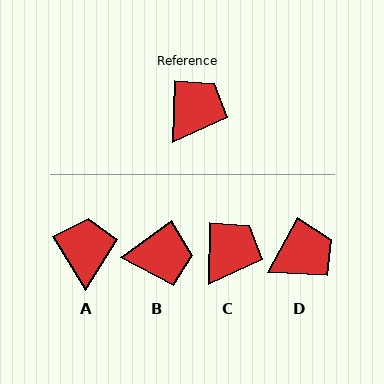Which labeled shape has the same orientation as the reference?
C.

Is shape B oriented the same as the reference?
No, it is off by about 53 degrees.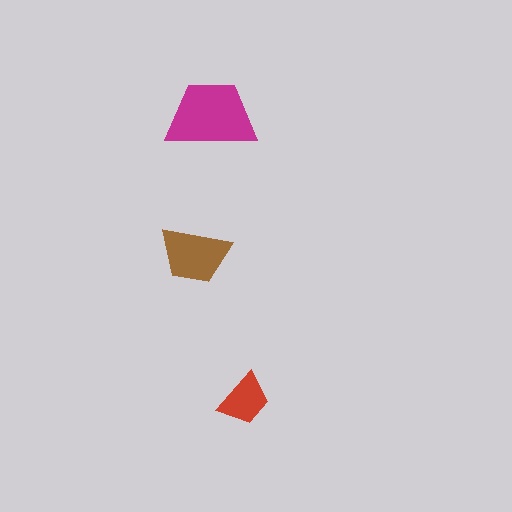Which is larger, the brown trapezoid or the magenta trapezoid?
The magenta one.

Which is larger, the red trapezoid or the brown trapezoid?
The brown one.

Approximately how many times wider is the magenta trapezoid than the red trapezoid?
About 1.5 times wider.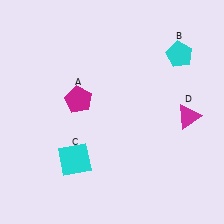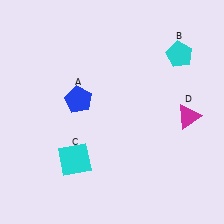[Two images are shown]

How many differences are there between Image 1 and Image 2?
There is 1 difference between the two images.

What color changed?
The pentagon (A) changed from magenta in Image 1 to blue in Image 2.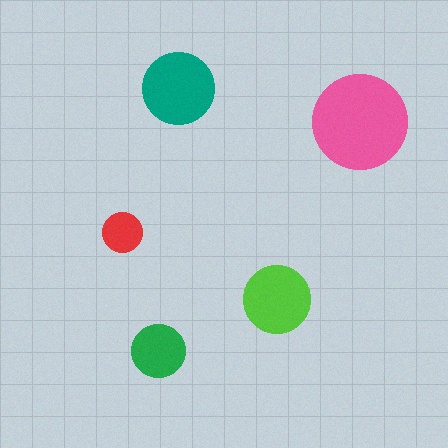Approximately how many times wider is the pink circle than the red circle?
About 2.5 times wider.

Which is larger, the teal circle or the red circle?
The teal one.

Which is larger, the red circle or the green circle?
The green one.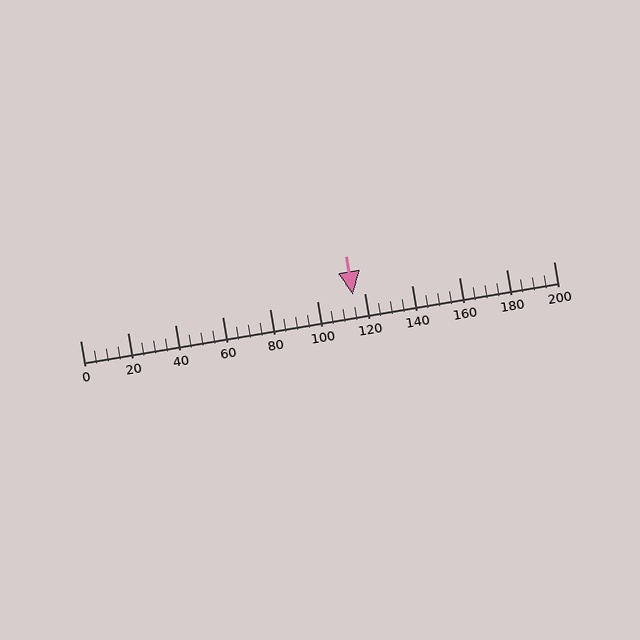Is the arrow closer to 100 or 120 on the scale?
The arrow is closer to 120.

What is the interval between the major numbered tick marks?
The major tick marks are spaced 20 units apart.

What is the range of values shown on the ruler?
The ruler shows values from 0 to 200.